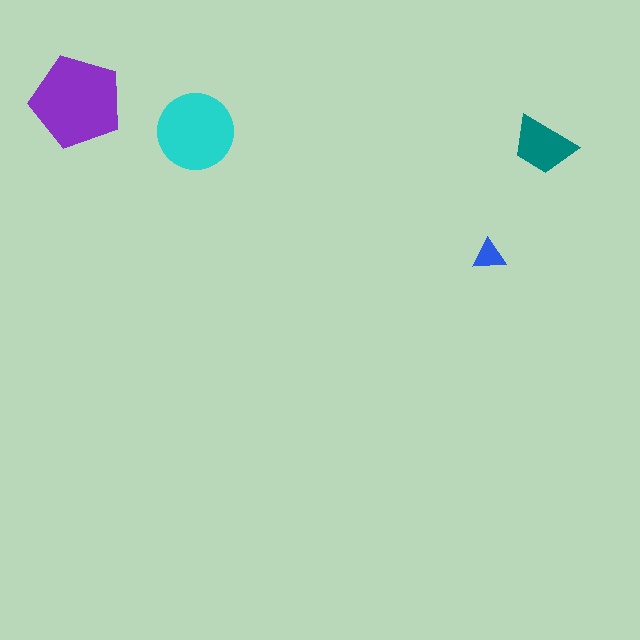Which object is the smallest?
The blue triangle.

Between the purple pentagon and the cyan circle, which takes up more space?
The purple pentagon.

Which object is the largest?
The purple pentagon.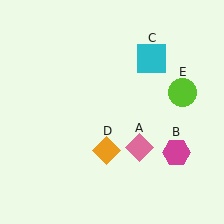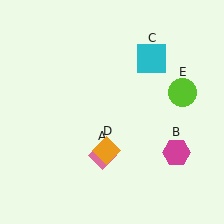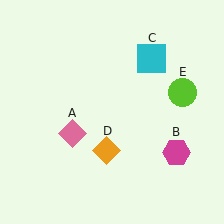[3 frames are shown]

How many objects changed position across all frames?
1 object changed position: pink diamond (object A).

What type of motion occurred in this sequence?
The pink diamond (object A) rotated clockwise around the center of the scene.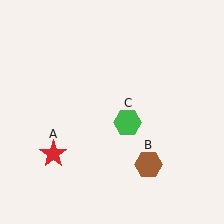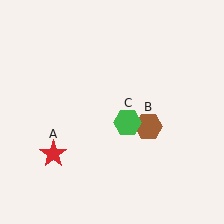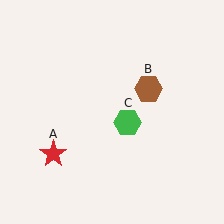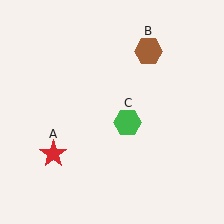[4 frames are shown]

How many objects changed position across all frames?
1 object changed position: brown hexagon (object B).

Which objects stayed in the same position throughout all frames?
Red star (object A) and green hexagon (object C) remained stationary.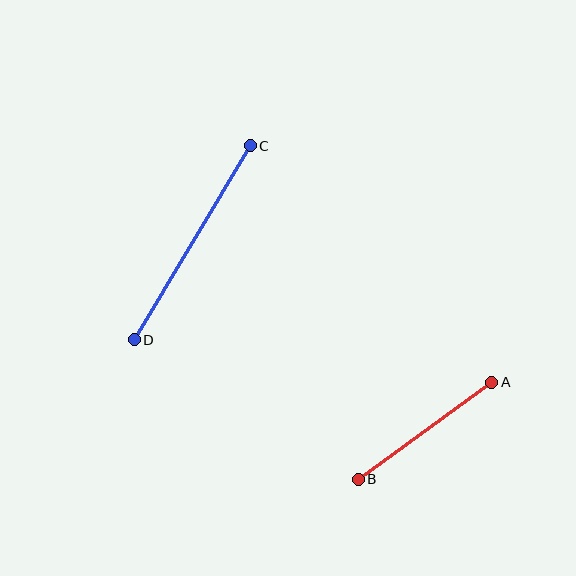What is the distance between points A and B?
The distance is approximately 165 pixels.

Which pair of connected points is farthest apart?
Points C and D are farthest apart.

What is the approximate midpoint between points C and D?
The midpoint is at approximately (192, 243) pixels.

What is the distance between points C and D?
The distance is approximately 226 pixels.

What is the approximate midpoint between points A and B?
The midpoint is at approximately (425, 431) pixels.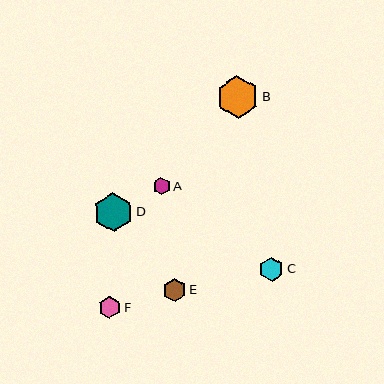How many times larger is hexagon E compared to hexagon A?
Hexagon E is approximately 1.3 times the size of hexagon A.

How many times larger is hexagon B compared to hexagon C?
Hexagon B is approximately 1.7 times the size of hexagon C.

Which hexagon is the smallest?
Hexagon A is the smallest with a size of approximately 17 pixels.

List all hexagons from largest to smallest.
From largest to smallest: B, D, C, E, F, A.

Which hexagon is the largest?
Hexagon B is the largest with a size of approximately 42 pixels.